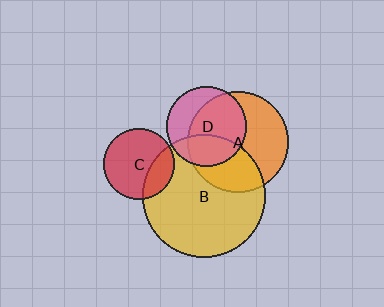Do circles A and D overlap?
Yes.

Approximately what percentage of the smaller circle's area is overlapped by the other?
Approximately 65%.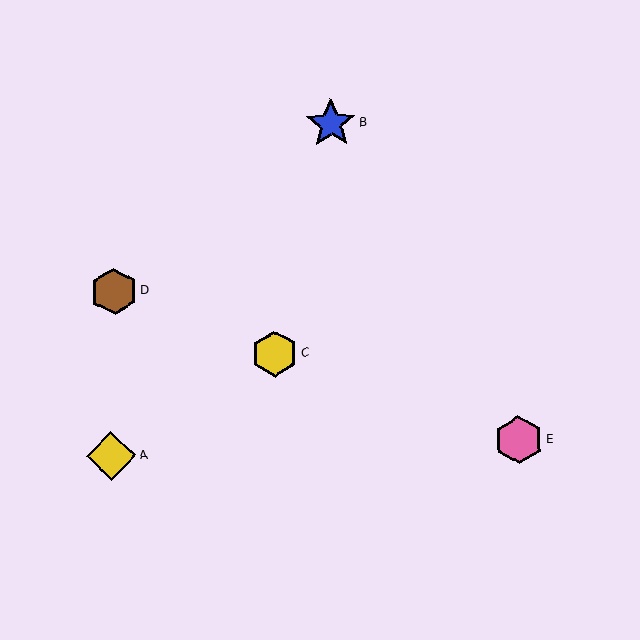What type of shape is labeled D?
Shape D is a brown hexagon.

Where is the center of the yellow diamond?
The center of the yellow diamond is at (111, 456).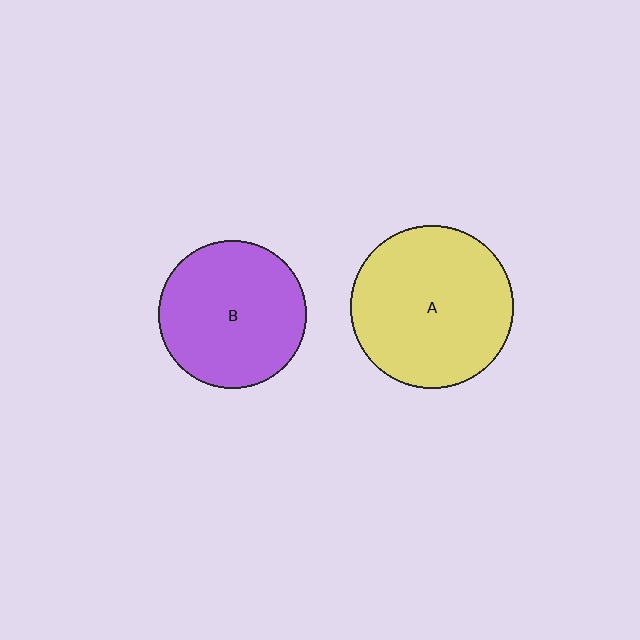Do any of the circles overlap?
No, none of the circles overlap.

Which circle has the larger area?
Circle A (yellow).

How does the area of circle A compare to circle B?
Approximately 1.2 times.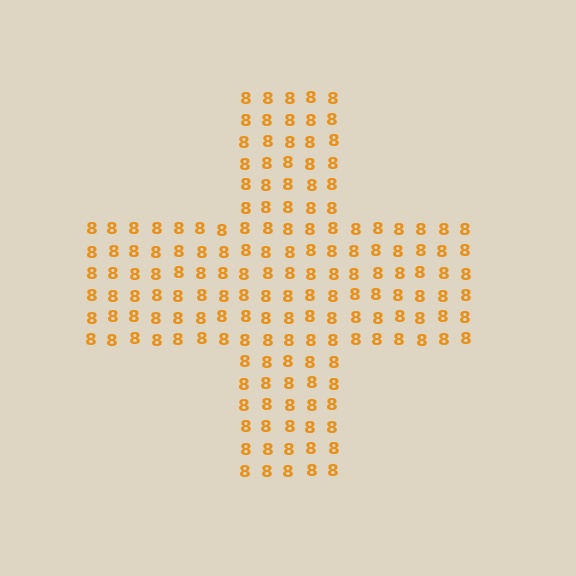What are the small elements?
The small elements are digit 8's.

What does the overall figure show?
The overall figure shows a cross.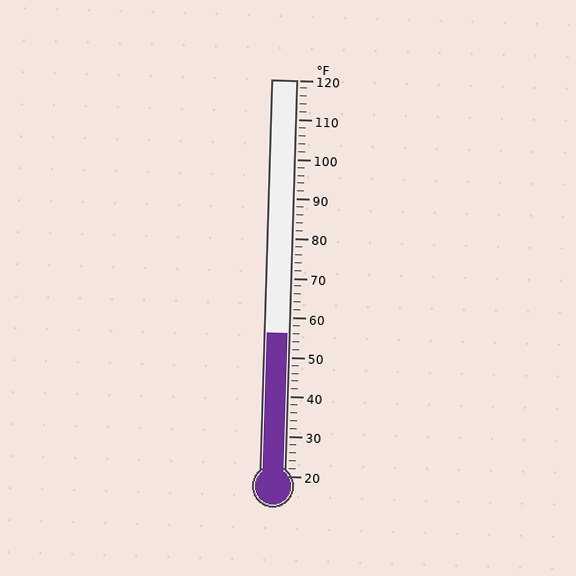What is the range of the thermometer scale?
The thermometer scale ranges from 20°F to 120°F.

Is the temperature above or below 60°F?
The temperature is below 60°F.